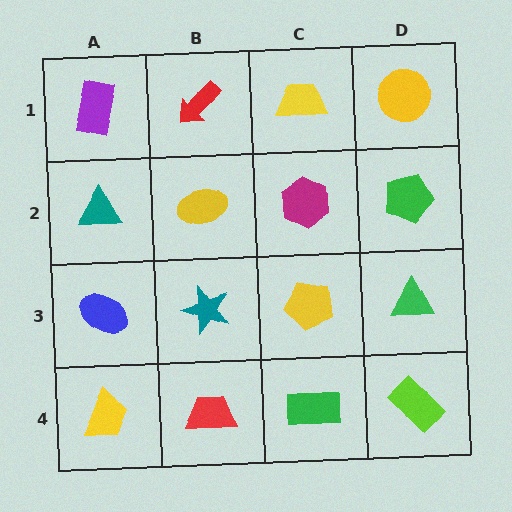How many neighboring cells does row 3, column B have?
4.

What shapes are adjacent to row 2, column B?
A red arrow (row 1, column B), a teal star (row 3, column B), a teal triangle (row 2, column A), a magenta hexagon (row 2, column C).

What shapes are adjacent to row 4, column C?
A yellow pentagon (row 3, column C), a red trapezoid (row 4, column B), a lime rectangle (row 4, column D).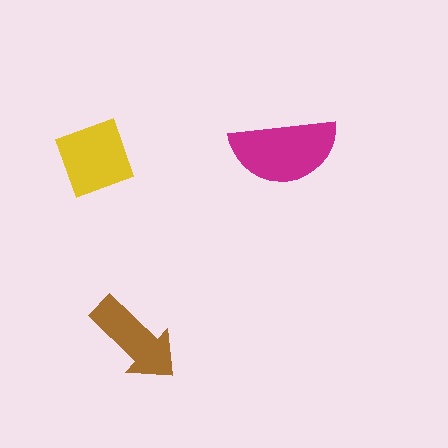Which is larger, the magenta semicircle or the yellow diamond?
The magenta semicircle.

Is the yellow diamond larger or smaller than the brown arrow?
Larger.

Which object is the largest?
The magenta semicircle.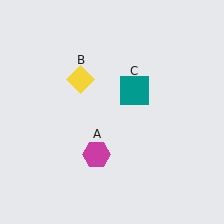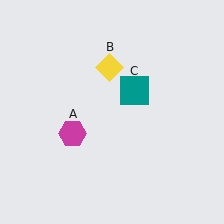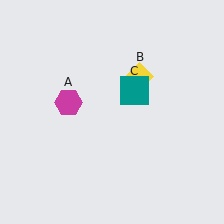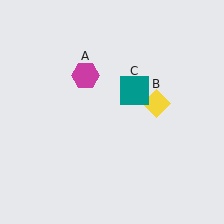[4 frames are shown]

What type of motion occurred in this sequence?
The magenta hexagon (object A), yellow diamond (object B) rotated clockwise around the center of the scene.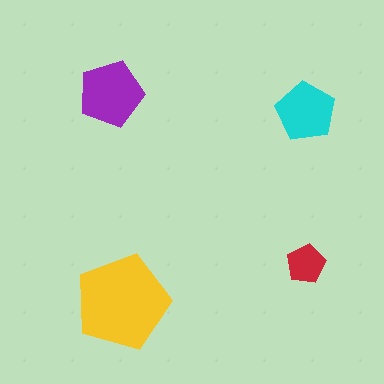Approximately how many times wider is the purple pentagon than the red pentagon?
About 1.5 times wider.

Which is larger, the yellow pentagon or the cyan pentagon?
The yellow one.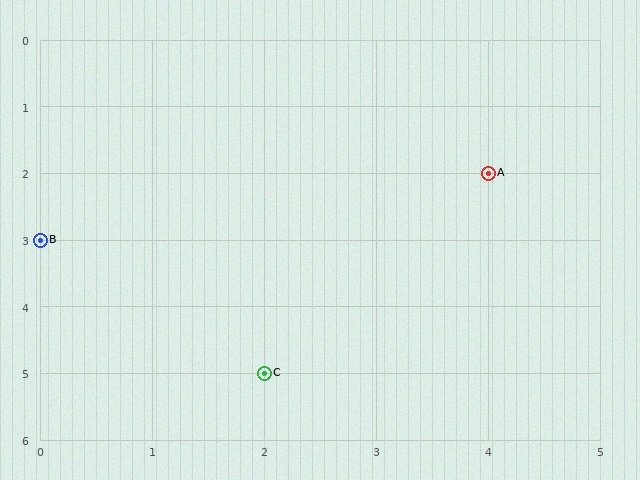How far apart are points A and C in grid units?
Points A and C are 2 columns and 3 rows apart (about 3.6 grid units diagonally).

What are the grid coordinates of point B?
Point B is at grid coordinates (0, 3).